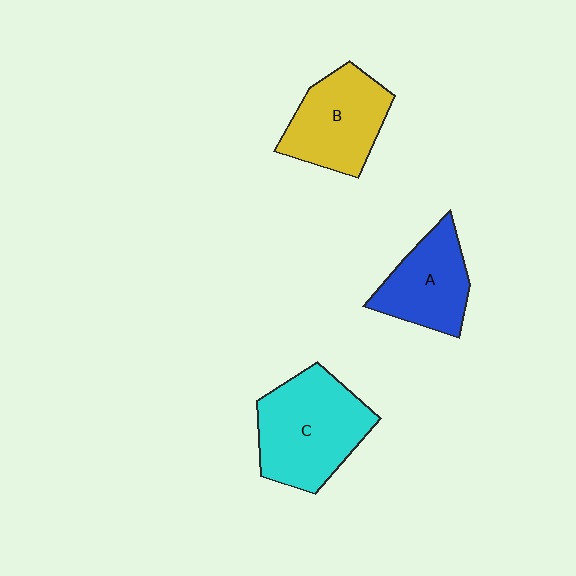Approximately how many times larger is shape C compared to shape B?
Approximately 1.3 times.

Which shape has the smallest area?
Shape A (blue).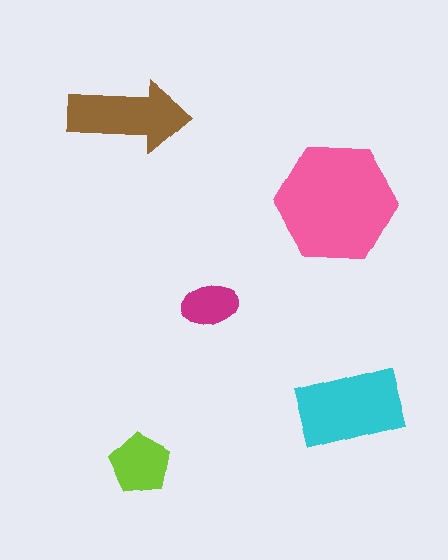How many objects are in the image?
There are 5 objects in the image.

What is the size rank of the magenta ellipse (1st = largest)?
5th.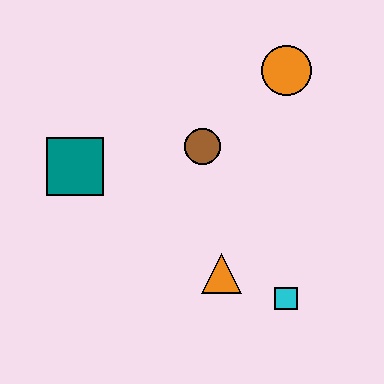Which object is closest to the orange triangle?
The cyan square is closest to the orange triangle.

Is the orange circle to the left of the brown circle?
No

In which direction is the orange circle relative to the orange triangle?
The orange circle is above the orange triangle.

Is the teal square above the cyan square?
Yes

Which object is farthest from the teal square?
The cyan square is farthest from the teal square.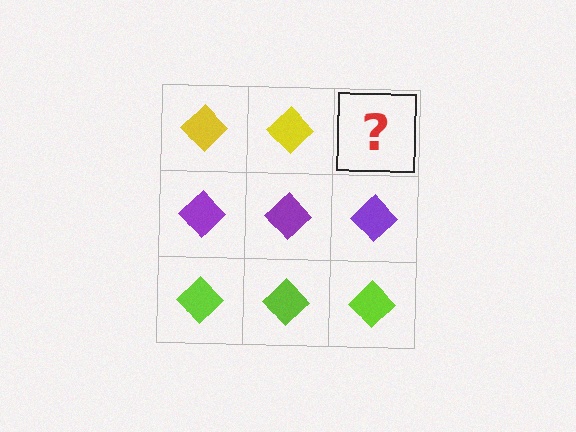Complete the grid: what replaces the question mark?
The question mark should be replaced with a yellow diamond.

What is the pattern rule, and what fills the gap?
The rule is that each row has a consistent color. The gap should be filled with a yellow diamond.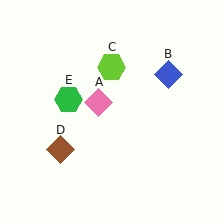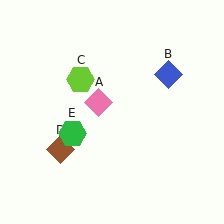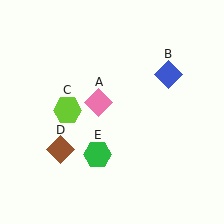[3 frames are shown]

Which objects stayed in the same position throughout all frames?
Pink diamond (object A) and blue diamond (object B) and brown diamond (object D) remained stationary.